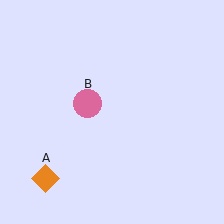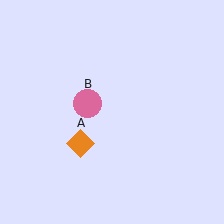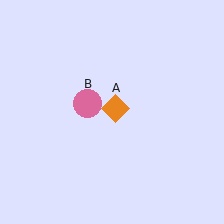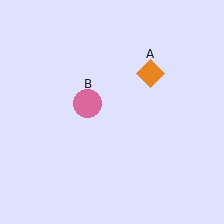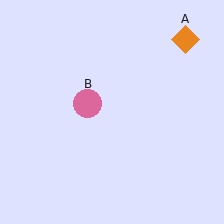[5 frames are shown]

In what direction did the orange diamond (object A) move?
The orange diamond (object A) moved up and to the right.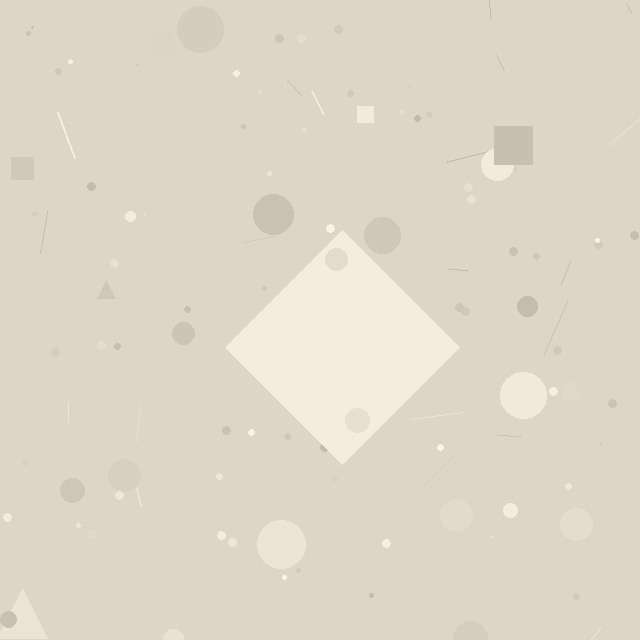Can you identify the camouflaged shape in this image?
The camouflaged shape is a diamond.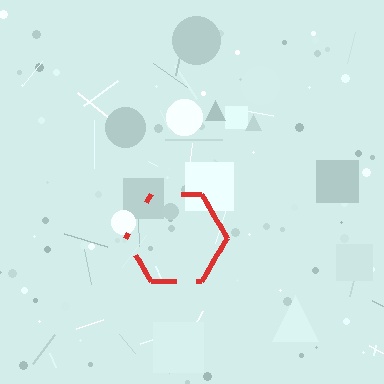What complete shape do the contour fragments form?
The contour fragments form a hexagon.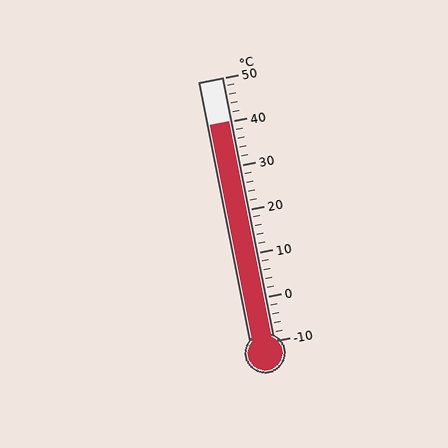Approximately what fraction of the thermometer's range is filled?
The thermometer is filled to approximately 85% of its range.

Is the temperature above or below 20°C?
The temperature is above 20°C.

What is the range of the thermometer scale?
The thermometer scale ranges from -10°C to 50°C.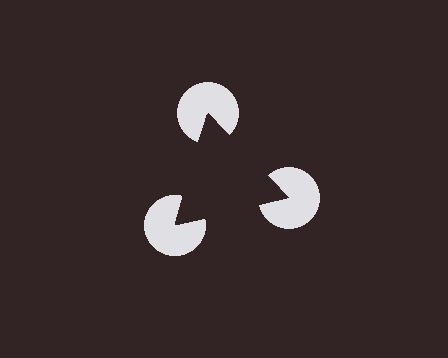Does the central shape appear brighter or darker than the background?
It typically appears slightly darker than the background, even though no actual brightness change is drawn.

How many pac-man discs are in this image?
There are 3 — one at each vertex of the illusory triangle.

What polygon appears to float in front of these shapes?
An illusory triangle — its edges are inferred from the aligned wedge cuts in the pac-man discs, not physically drawn.